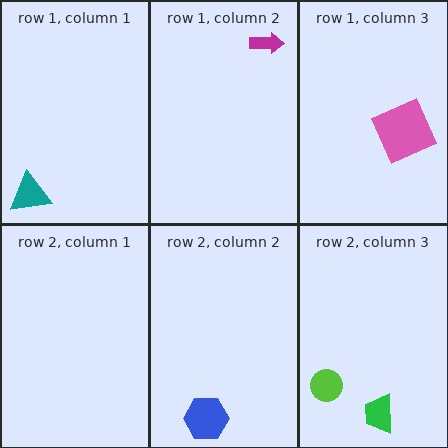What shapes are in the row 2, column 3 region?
The lime circle, the green trapezoid.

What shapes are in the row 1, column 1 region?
The teal triangle.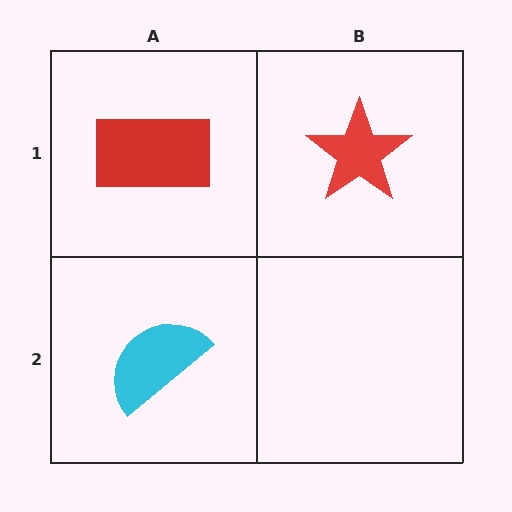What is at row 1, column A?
A red rectangle.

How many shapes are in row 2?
1 shape.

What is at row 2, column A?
A cyan semicircle.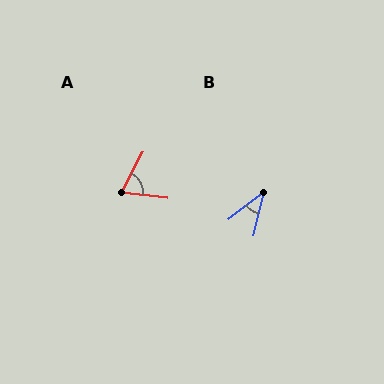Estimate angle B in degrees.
Approximately 40 degrees.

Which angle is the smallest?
B, at approximately 40 degrees.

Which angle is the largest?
A, at approximately 68 degrees.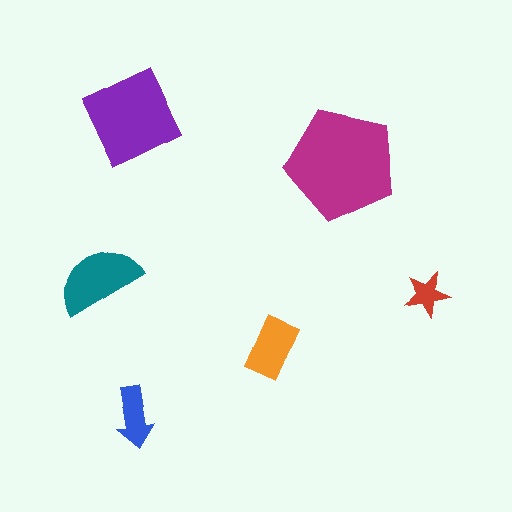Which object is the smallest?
The red star.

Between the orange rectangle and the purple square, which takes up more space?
The purple square.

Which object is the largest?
The magenta pentagon.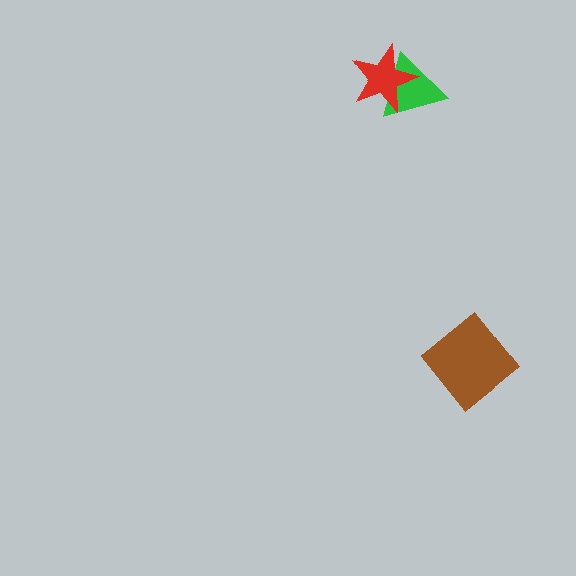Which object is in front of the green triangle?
The red star is in front of the green triangle.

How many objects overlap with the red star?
1 object overlaps with the red star.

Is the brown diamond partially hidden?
No, no other shape covers it.